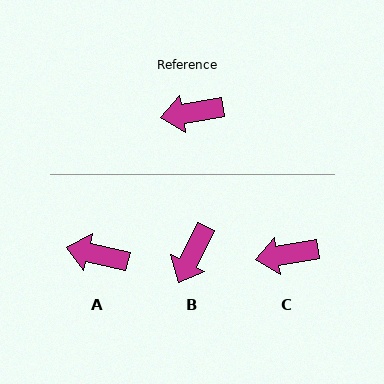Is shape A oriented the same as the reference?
No, it is off by about 23 degrees.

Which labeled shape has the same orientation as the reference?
C.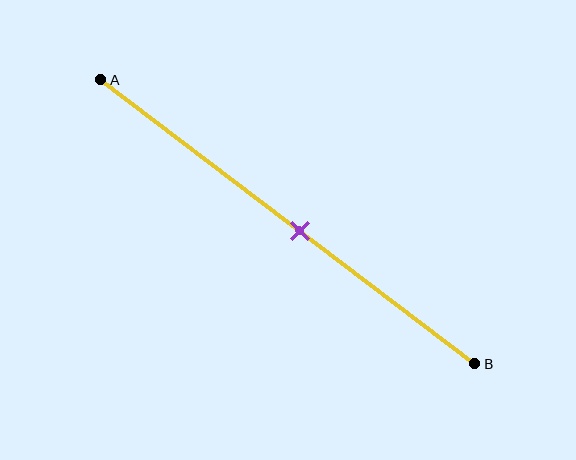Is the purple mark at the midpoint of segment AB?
No, the mark is at about 55% from A, not at the 50% midpoint.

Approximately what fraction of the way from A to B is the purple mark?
The purple mark is approximately 55% of the way from A to B.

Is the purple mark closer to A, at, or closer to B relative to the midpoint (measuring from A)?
The purple mark is closer to point B than the midpoint of segment AB.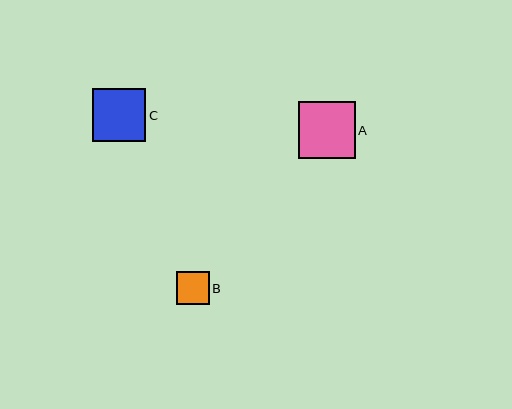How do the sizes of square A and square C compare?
Square A and square C are approximately the same size.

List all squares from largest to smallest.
From largest to smallest: A, C, B.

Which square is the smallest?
Square B is the smallest with a size of approximately 33 pixels.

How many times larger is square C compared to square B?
Square C is approximately 1.6 times the size of square B.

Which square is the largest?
Square A is the largest with a size of approximately 57 pixels.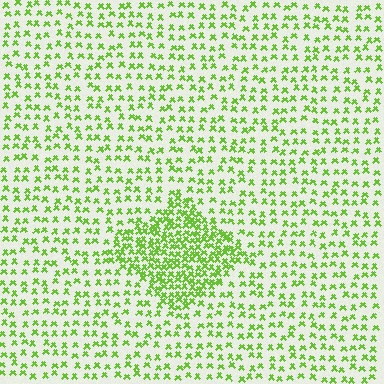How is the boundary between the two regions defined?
The boundary is defined by a change in element density (approximately 2.3x ratio). All elements are the same color, size, and shape.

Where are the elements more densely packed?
The elements are more densely packed inside the diamond boundary.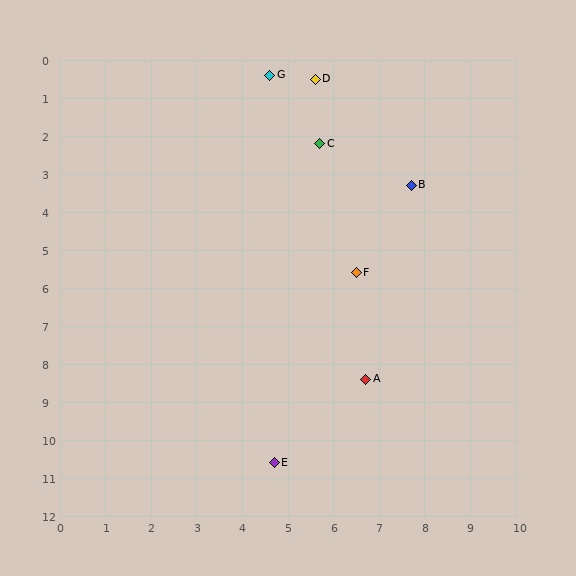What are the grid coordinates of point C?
Point C is at approximately (5.7, 2.2).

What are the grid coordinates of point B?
Point B is at approximately (7.7, 3.3).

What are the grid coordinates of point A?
Point A is at approximately (6.7, 8.4).